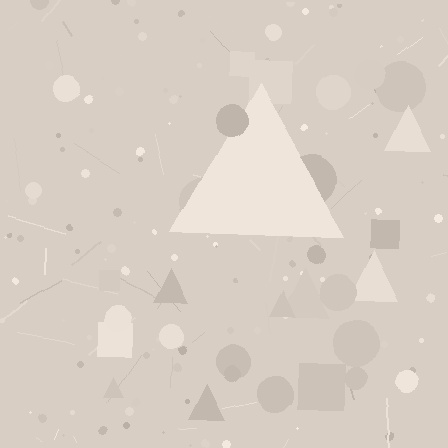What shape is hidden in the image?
A triangle is hidden in the image.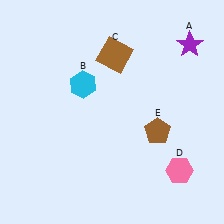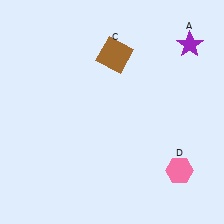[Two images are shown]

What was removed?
The brown pentagon (E), the cyan hexagon (B) were removed in Image 2.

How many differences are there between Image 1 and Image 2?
There are 2 differences between the two images.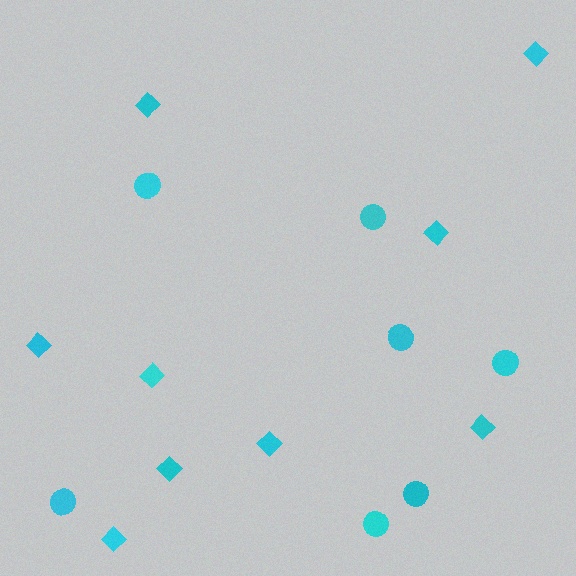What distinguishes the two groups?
There are 2 groups: one group of circles (7) and one group of diamonds (9).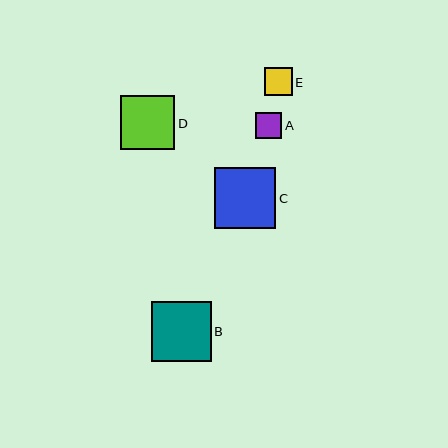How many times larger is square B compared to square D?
Square B is approximately 1.1 times the size of square D.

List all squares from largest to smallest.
From largest to smallest: C, B, D, E, A.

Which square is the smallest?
Square A is the smallest with a size of approximately 27 pixels.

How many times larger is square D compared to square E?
Square D is approximately 1.9 times the size of square E.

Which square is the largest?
Square C is the largest with a size of approximately 61 pixels.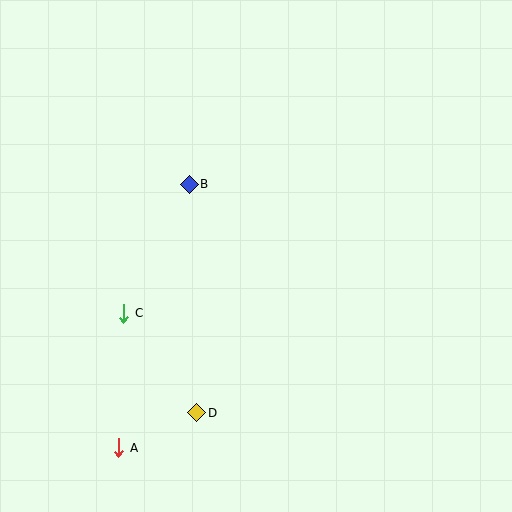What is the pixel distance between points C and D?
The distance between C and D is 123 pixels.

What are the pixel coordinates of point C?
Point C is at (124, 313).